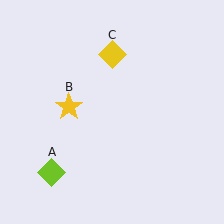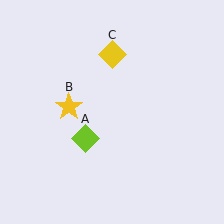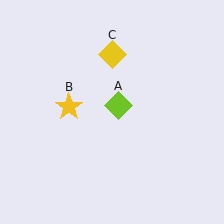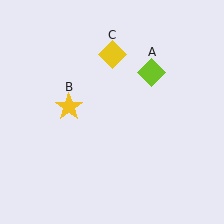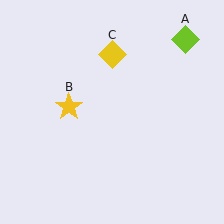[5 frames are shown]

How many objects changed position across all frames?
1 object changed position: lime diamond (object A).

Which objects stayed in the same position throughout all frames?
Yellow star (object B) and yellow diamond (object C) remained stationary.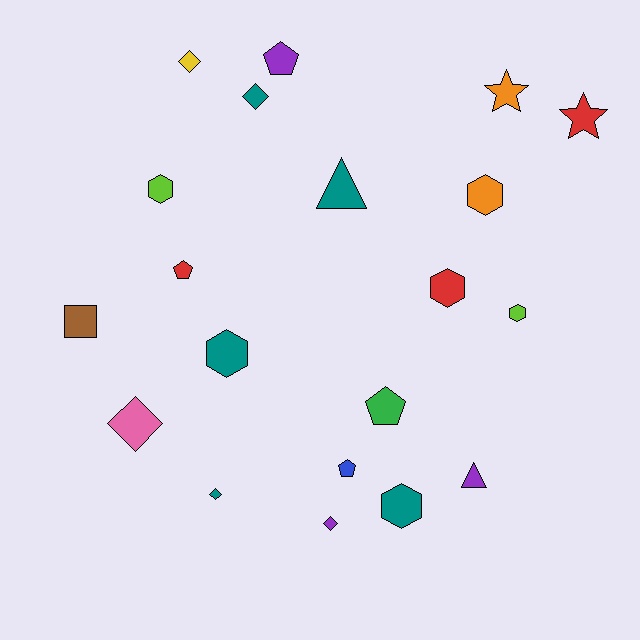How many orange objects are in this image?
There are 2 orange objects.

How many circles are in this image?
There are no circles.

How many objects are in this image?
There are 20 objects.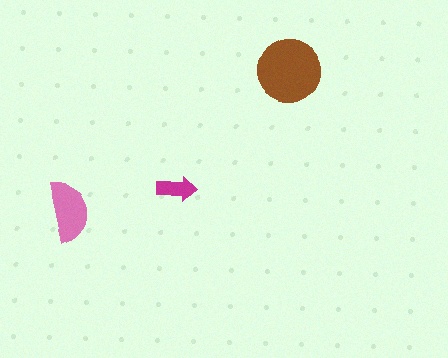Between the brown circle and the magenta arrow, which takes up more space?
The brown circle.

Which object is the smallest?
The magenta arrow.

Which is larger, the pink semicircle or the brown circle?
The brown circle.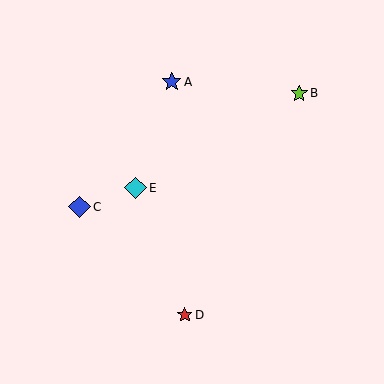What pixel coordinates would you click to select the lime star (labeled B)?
Click at (299, 93) to select the lime star B.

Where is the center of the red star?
The center of the red star is at (185, 315).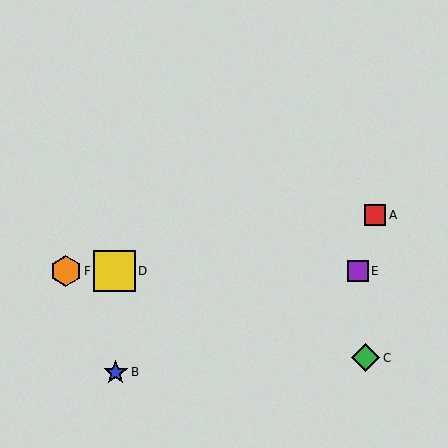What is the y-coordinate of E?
Object E is at y≈271.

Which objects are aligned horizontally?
Objects D, E, F are aligned horizontally.